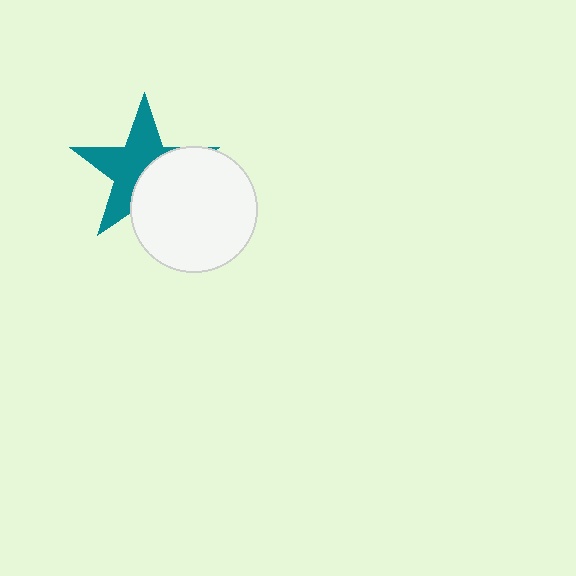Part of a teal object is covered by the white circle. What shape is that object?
It is a star.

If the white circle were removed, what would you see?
You would see the complete teal star.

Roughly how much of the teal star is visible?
About half of it is visible (roughly 56%).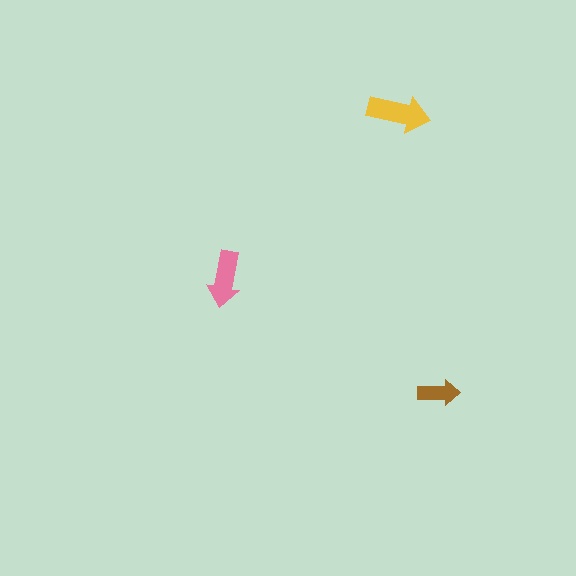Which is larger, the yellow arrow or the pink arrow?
The yellow one.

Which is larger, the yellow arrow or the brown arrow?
The yellow one.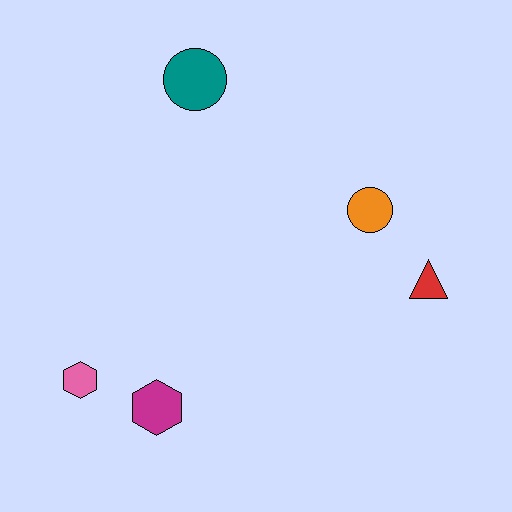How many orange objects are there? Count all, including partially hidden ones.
There is 1 orange object.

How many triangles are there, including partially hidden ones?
There is 1 triangle.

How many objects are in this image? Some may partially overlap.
There are 5 objects.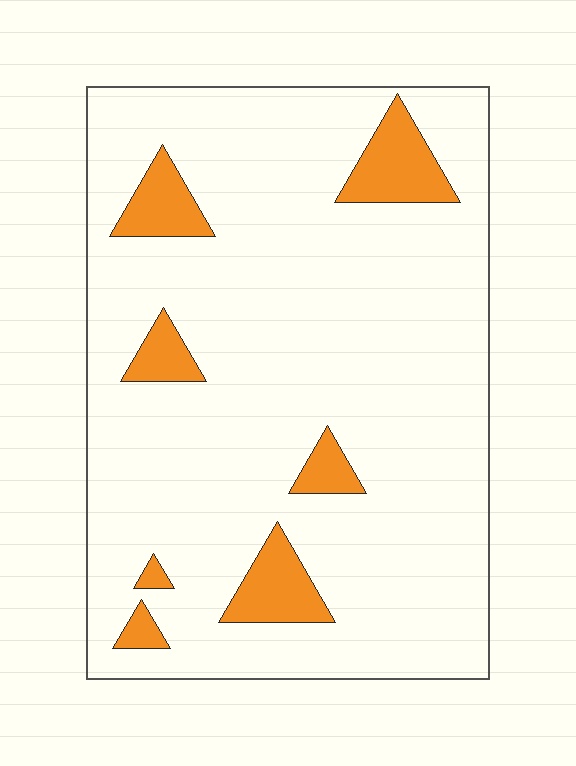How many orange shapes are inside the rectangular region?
7.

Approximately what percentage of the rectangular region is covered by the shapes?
Approximately 10%.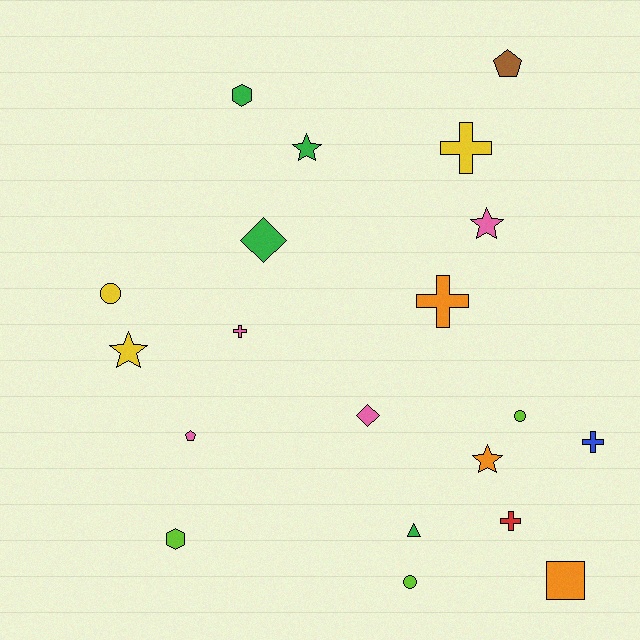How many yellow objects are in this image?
There are 3 yellow objects.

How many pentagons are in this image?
There are 2 pentagons.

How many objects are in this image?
There are 20 objects.